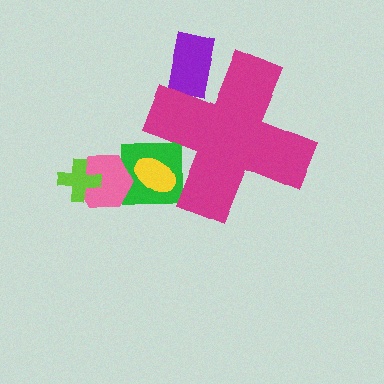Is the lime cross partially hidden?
No, the lime cross is fully visible.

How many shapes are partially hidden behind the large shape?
3 shapes are partially hidden.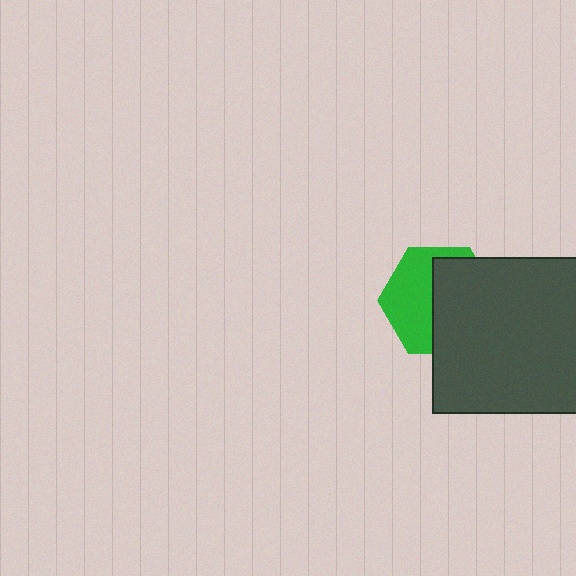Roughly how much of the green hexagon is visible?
About half of it is visible (roughly 46%).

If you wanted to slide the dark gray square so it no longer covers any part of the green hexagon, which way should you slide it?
Slide it right — that is the most direct way to separate the two shapes.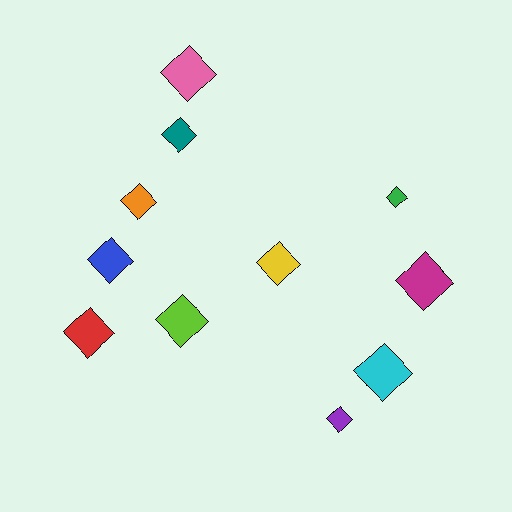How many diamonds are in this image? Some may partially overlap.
There are 11 diamonds.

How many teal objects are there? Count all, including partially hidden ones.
There is 1 teal object.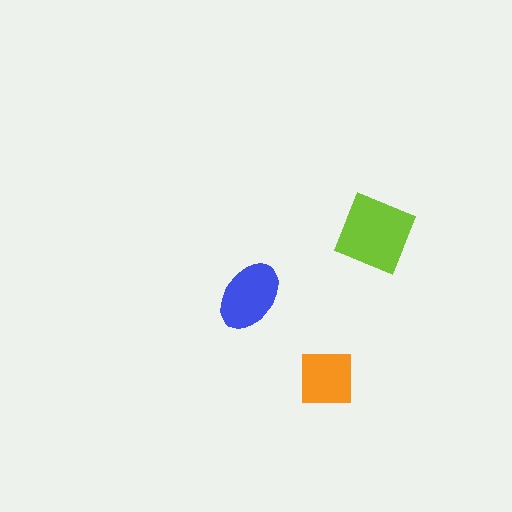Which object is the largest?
The lime diamond.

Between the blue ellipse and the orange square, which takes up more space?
The blue ellipse.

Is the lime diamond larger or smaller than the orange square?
Larger.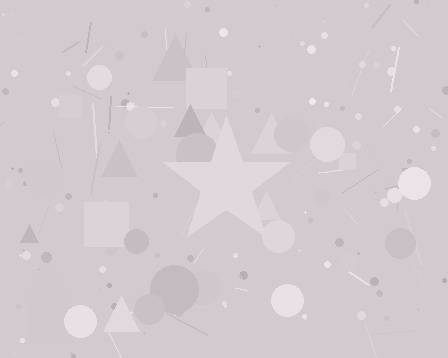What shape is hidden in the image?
A star is hidden in the image.